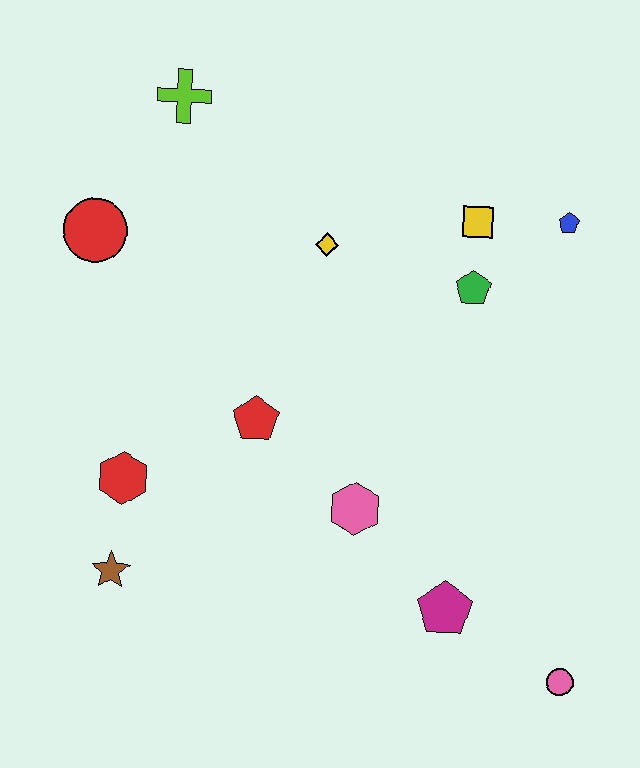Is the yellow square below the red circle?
No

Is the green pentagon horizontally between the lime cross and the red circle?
No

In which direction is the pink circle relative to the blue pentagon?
The pink circle is below the blue pentagon.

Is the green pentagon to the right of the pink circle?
No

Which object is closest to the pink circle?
The magenta pentagon is closest to the pink circle.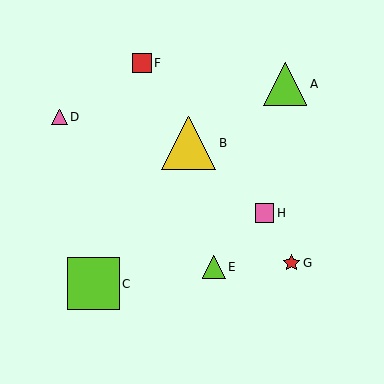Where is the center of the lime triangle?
The center of the lime triangle is at (285, 84).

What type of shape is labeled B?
Shape B is a yellow triangle.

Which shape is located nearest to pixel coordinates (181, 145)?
The yellow triangle (labeled B) at (189, 143) is nearest to that location.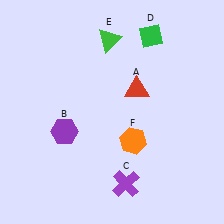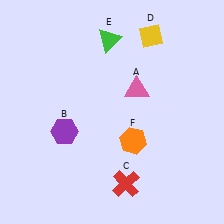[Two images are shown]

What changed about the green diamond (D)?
In Image 1, D is green. In Image 2, it changed to yellow.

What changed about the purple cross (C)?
In Image 1, C is purple. In Image 2, it changed to red.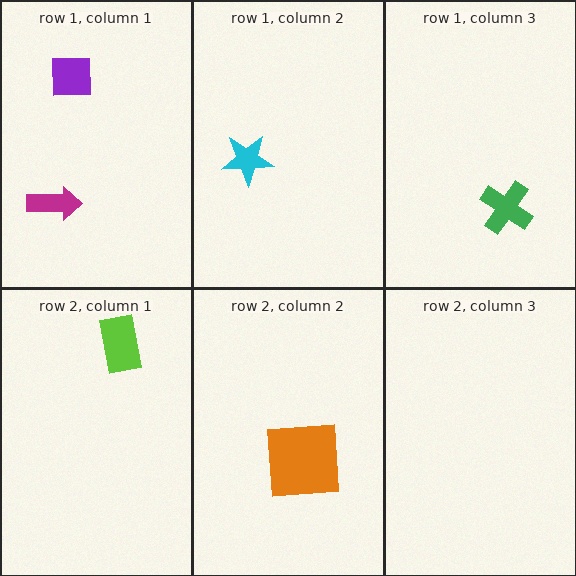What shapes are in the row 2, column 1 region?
The lime rectangle.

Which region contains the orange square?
The row 2, column 2 region.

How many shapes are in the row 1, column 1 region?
2.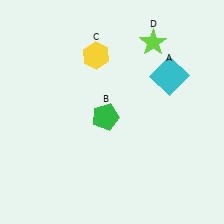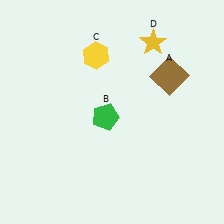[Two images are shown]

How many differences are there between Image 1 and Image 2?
There are 2 differences between the two images.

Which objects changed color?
A changed from cyan to brown. D changed from lime to yellow.